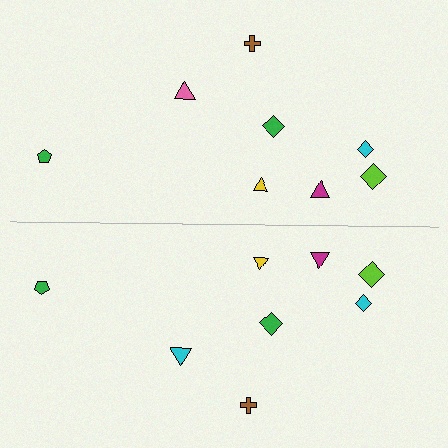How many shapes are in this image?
There are 16 shapes in this image.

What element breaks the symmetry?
The cyan triangle on the bottom side breaks the symmetry — its mirror counterpart is pink.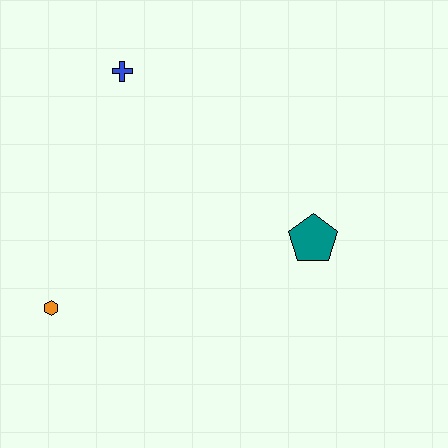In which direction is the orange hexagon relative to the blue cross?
The orange hexagon is below the blue cross.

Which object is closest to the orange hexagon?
The blue cross is closest to the orange hexagon.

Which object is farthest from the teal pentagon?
The orange hexagon is farthest from the teal pentagon.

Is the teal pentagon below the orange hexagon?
No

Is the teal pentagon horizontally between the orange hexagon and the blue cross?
No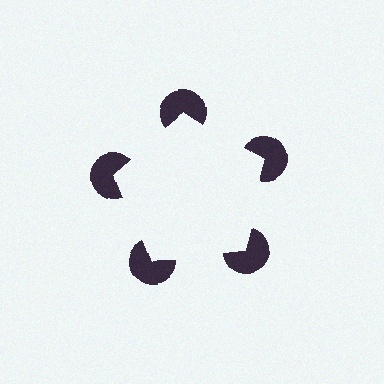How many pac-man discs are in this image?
There are 5 — one at each vertex of the illusory pentagon.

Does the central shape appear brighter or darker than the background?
It typically appears slightly brighter than the background, even though no actual brightness change is drawn.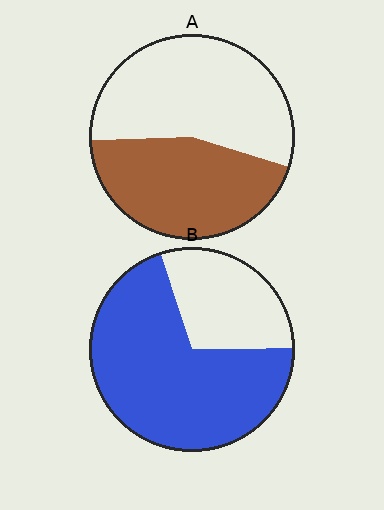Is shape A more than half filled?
No.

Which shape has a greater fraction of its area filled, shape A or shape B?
Shape B.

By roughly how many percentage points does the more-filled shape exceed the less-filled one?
By roughly 25 percentage points (B over A).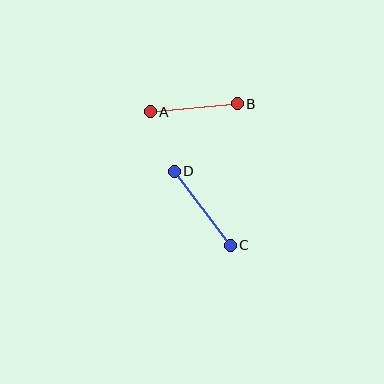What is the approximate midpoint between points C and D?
The midpoint is at approximately (202, 208) pixels.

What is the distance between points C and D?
The distance is approximately 93 pixels.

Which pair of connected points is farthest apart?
Points C and D are farthest apart.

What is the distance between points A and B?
The distance is approximately 87 pixels.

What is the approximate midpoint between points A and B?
The midpoint is at approximately (194, 108) pixels.